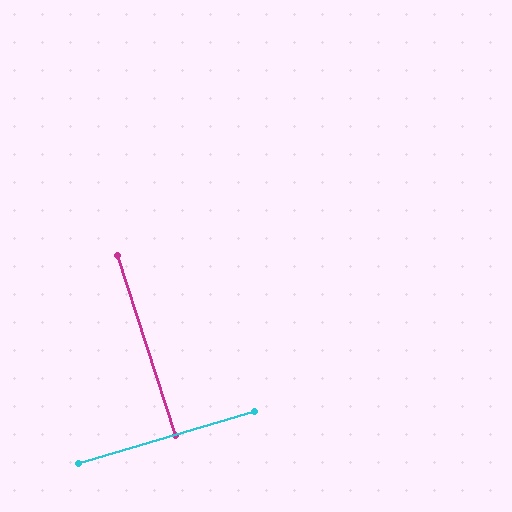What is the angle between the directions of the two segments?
Approximately 88 degrees.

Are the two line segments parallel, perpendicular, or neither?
Perpendicular — they meet at approximately 88°.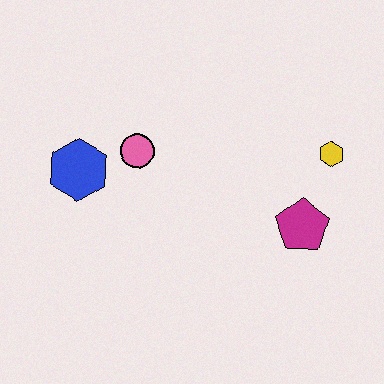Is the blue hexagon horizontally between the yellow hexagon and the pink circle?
No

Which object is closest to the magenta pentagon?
The yellow hexagon is closest to the magenta pentagon.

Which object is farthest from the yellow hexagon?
The blue hexagon is farthest from the yellow hexagon.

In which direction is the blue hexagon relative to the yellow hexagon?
The blue hexagon is to the left of the yellow hexagon.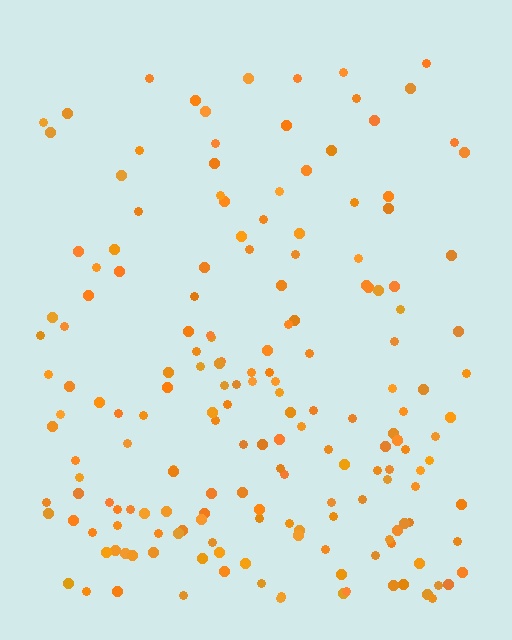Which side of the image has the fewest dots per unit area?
The top.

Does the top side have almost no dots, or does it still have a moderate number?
Still a moderate number, just noticeably fewer than the bottom.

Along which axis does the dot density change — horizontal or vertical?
Vertical.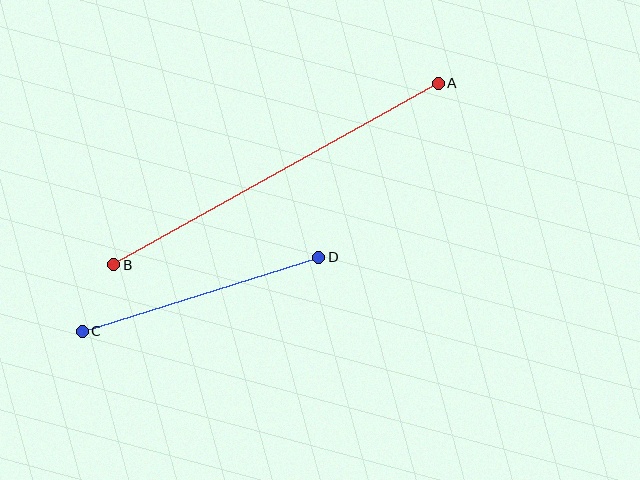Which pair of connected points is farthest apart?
Points A and B are farthest apart.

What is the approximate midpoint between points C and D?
The midpoint is at approximately (201, 294) pixels.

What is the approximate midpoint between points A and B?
The midpoint is at approximately (276, 174) pixels.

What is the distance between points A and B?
The distance is approximately 372 pixels.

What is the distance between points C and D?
The distance is approximately 248 pixels.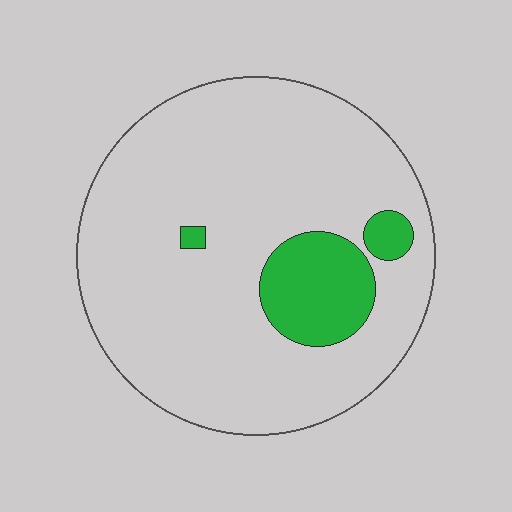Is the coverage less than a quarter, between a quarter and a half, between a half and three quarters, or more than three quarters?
Less than a quarter.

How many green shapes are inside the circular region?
3.